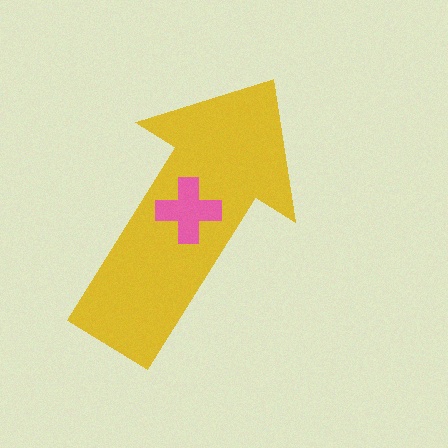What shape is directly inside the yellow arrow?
The pink cross.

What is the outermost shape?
The yellow arrow.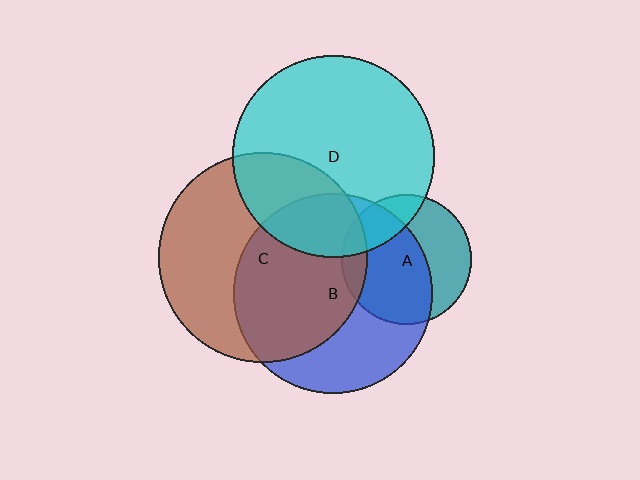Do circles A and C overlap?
Yes.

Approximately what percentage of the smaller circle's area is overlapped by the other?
Approximately 10%.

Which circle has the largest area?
Circle C (brown).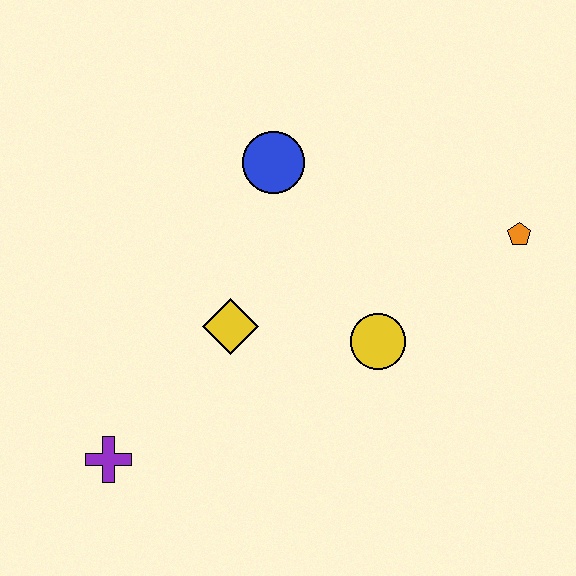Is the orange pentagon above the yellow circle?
Yes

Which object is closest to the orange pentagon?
The yellow circle is closest to the orange pentagon.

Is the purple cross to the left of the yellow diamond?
Yes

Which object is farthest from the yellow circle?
The purple cross is farthest from the yellow circle.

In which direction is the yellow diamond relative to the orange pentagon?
The yellow diamond is to the left of the orange pentagon.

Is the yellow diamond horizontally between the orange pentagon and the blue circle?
No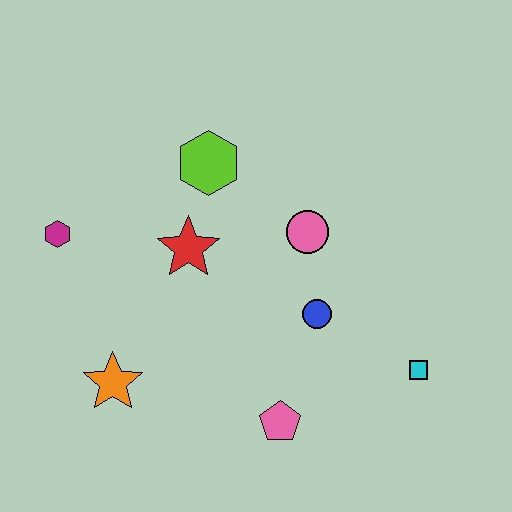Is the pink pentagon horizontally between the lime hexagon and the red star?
No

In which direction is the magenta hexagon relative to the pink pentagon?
The magenta hexagon is to the left of the pink pentagon.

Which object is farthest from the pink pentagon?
The magenta hexagon is farthest from the pink pentagon.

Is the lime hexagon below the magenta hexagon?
No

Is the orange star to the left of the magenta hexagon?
No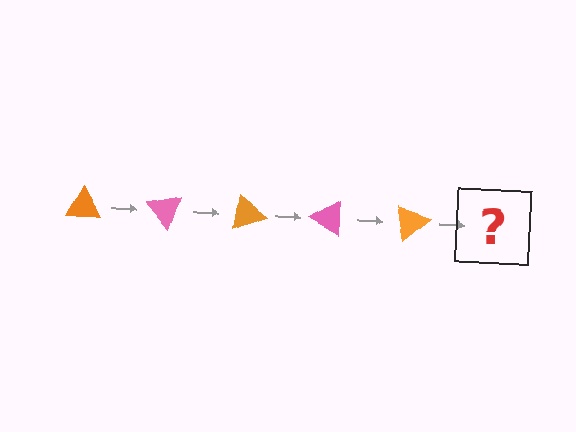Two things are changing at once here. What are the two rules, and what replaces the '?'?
The two rules are that it rotates 50 degrees each step and the color cycles through orange and pink. The '?' should be a pink triangle, rotated 250 degrees from the start.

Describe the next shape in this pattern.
It should be a pink triangle, rotated 250 degrees from the start.